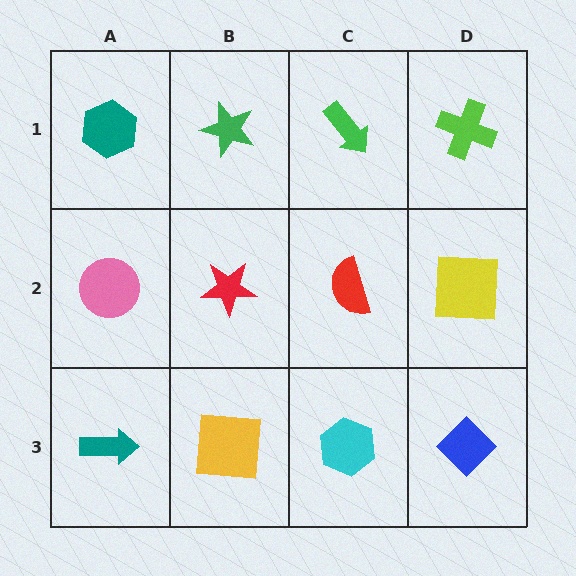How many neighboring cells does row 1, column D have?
2.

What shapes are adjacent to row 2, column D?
A lime cross (row 1, column D), a blue diamond (row 3, column D), a red semicircle (row 2, column C).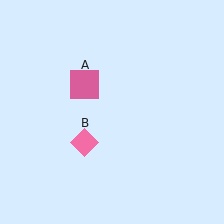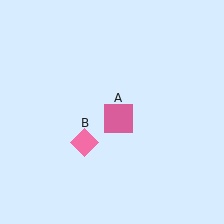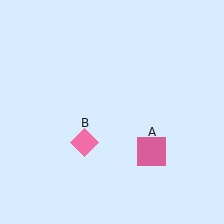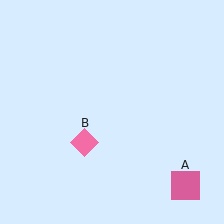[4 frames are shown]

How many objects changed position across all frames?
1 object changed position: pink square (object A).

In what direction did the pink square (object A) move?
The pink square (object A) moved down and to the right.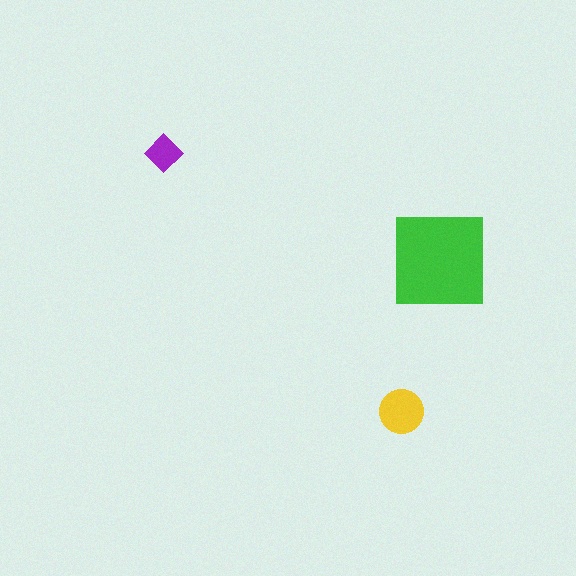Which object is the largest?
The green square.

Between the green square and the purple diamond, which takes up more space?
The green square.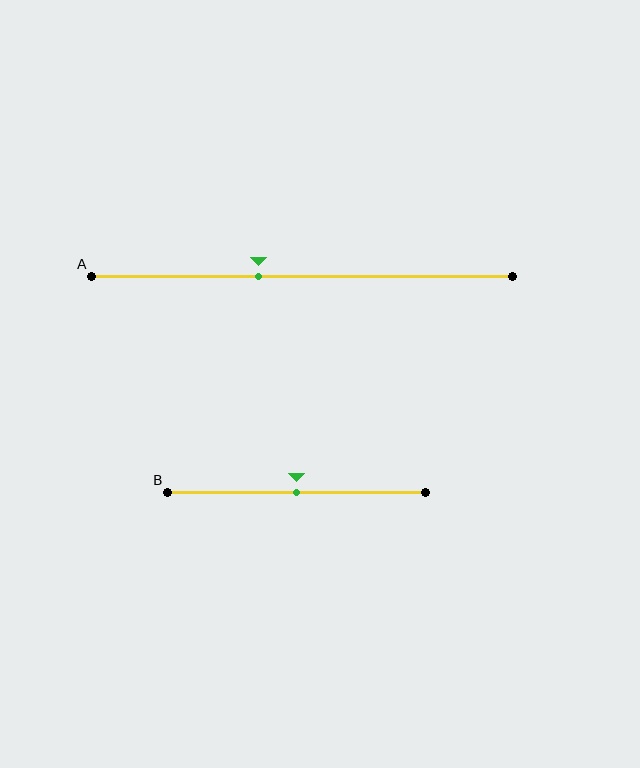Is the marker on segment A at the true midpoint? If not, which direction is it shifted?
No, the marker on segment A is shifted to the left by about 10% of the segment length.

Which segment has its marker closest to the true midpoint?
Segment B has its marker closest to the true midpoint.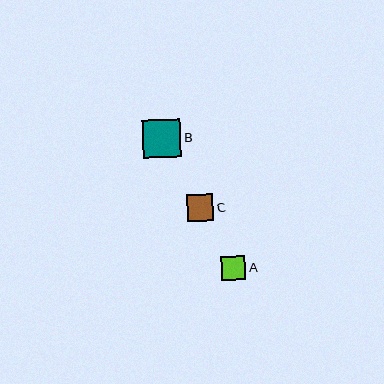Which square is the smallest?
Square A is the smallest with a size of approximately 24 pixels.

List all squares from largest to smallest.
From largest to smallest: B, C, A.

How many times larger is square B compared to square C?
Square B is approximately 1.4 times the size of square C.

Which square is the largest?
Square B is the largest with a size of approximately 38 pixels.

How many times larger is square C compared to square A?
Square C is approximately 1.1 times the size of square A.